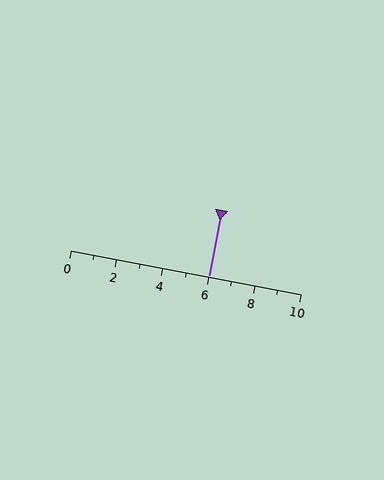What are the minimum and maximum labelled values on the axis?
The axis runs from 0 to 10.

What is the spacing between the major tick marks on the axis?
The major ticks are spaced 2 apart.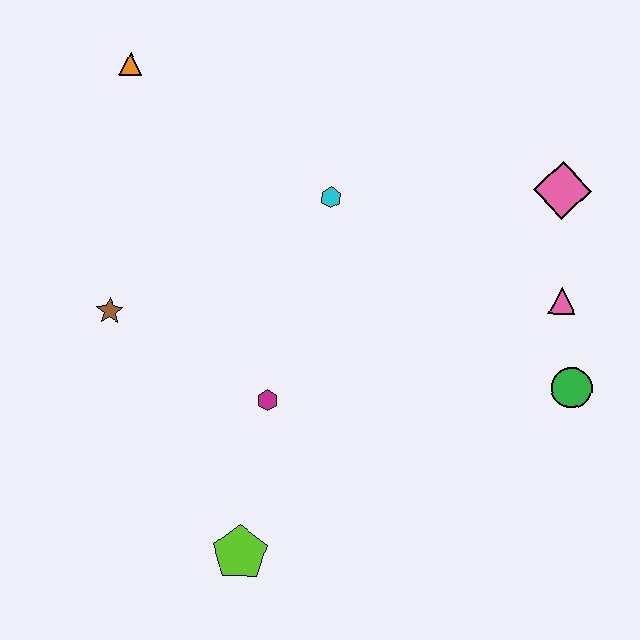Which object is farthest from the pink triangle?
The orange triangle is farthest from the pink triangle.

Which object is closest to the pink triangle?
The green circle is closest to the pink triangle.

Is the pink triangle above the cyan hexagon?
No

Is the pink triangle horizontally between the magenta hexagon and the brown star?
No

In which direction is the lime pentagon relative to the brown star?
The lime pentagon is below the brown star.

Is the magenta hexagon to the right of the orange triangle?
Yes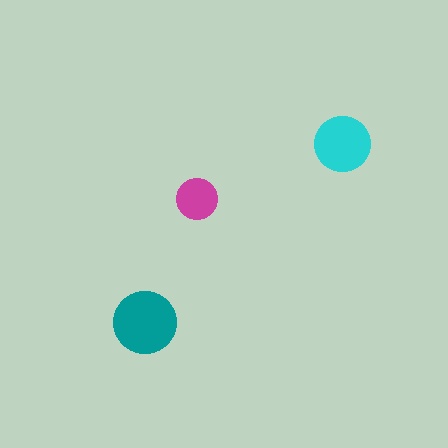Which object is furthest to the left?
The teal circle is leftmost.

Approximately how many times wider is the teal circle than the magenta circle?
About 1.5 times wider.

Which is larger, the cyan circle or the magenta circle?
The cyan one.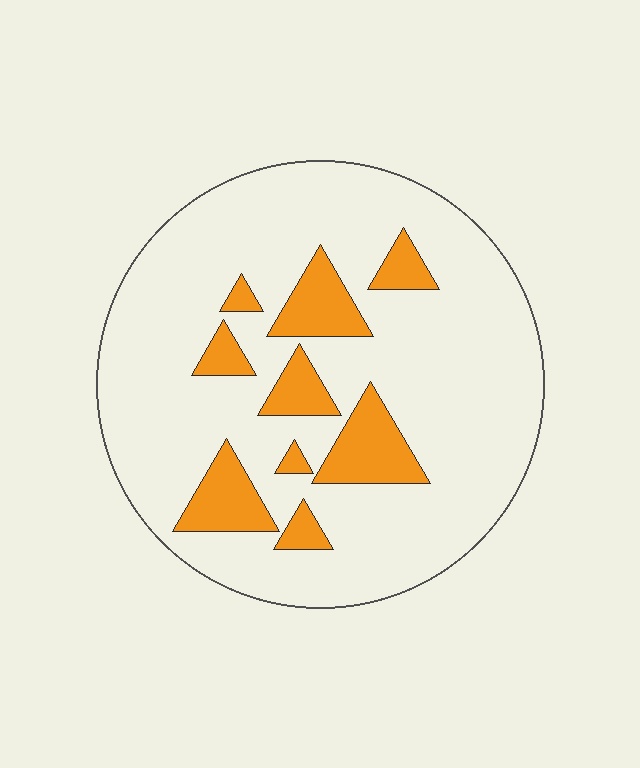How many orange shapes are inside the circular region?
9.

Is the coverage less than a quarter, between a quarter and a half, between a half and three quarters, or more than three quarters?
Less than a quarter.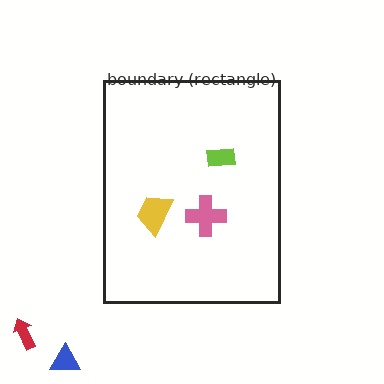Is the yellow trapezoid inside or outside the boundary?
Inside.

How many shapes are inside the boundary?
3 inside, 2 outside.